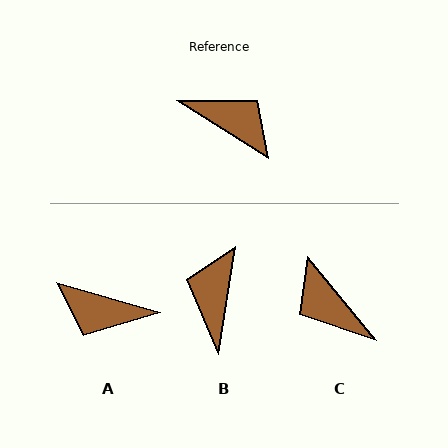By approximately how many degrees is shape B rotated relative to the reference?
Approximately 113 degrees counter-clockwise.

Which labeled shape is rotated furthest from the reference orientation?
A, about 164 degrees away.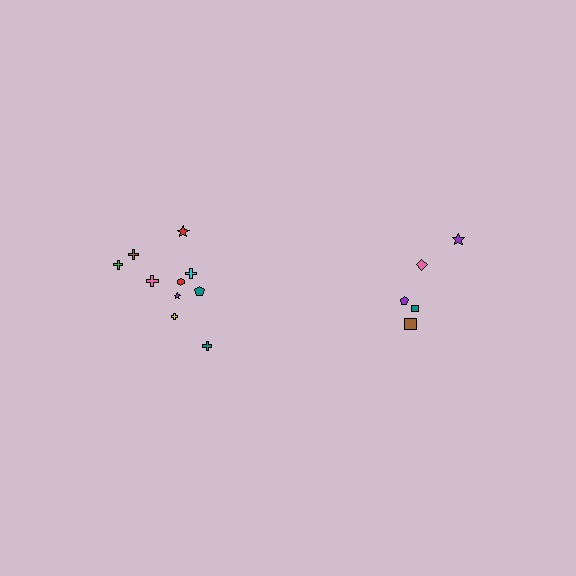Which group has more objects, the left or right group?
The left group.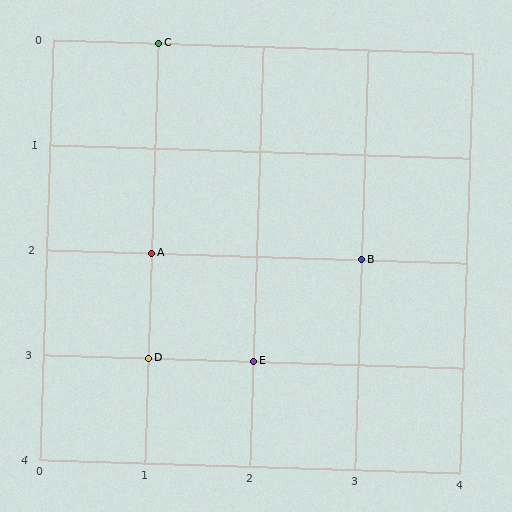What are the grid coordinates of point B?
Point B is at grid coordinates (3, 2).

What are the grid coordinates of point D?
Point D is at grid coordinates (1, 3).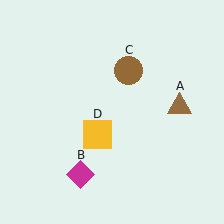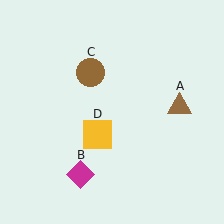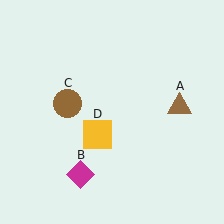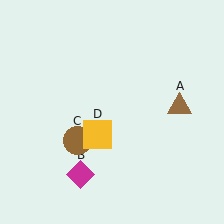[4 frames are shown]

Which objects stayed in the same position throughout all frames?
Brown triangle (object A) and magenta diamond (object B) and yellow square (object D) remained stationary.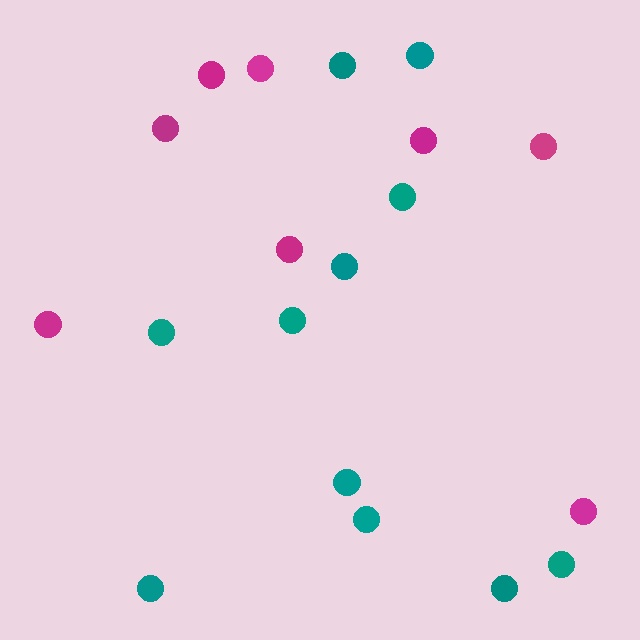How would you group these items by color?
There are 2 groups: one group of magenta circles (8) and one group of teal circles (11).